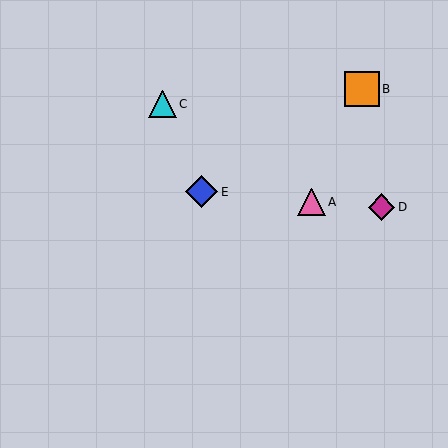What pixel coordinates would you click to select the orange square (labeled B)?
Click at (362, 89) to select the orange square B.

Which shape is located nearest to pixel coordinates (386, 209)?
The magenta diamond (labeled D) at (381, 207) is nearest to that location.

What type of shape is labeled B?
Shape B is an orange square.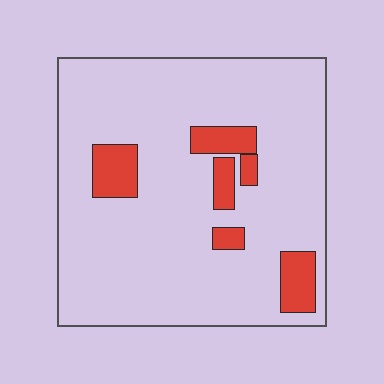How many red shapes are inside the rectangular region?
6.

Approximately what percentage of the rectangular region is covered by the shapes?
Approximately 10%.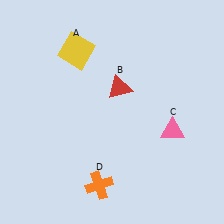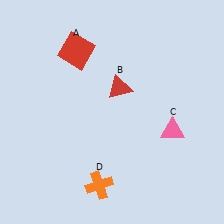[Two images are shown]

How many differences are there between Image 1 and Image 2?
There is 1 difference between the two images.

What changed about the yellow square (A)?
In Image 1, A is yellow. In Image 2, it changed to red.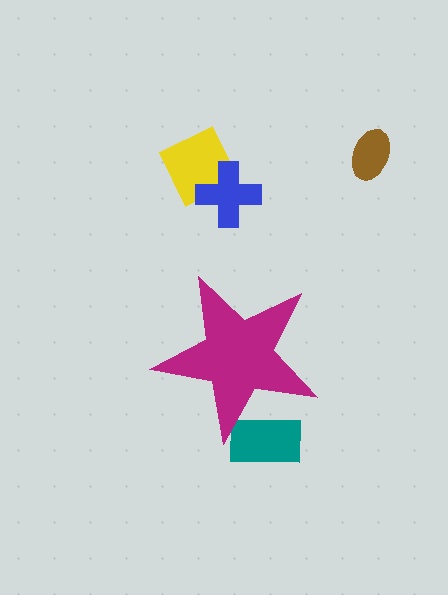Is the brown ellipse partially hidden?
No, the brown ellipse is fully visible.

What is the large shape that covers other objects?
A magenta star.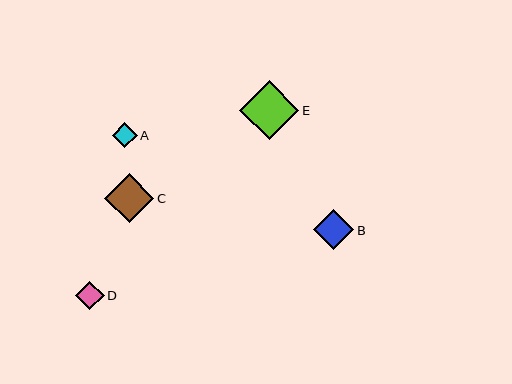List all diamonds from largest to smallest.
From largest to smallest: E, C, B, D, A.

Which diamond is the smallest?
Diamond A is the smallest with a size of approximately 25 pixels.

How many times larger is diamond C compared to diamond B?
Diamond C is approximately 1.2 times the size of diamond B.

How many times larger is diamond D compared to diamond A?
Diamond D is approximately 1.1 times the size of diamond A.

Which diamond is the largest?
Diamond E is the largest with a size of approximately 60 pixels.